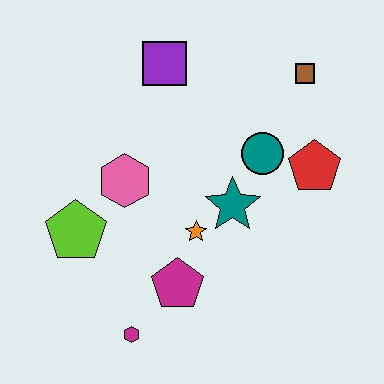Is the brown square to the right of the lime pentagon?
Yes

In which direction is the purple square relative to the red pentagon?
The purple square is to the left of the red pentagon.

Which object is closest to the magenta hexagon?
The magenta pentagon is closest to the magenta hexagon.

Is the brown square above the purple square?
No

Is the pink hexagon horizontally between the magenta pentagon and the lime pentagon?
Yes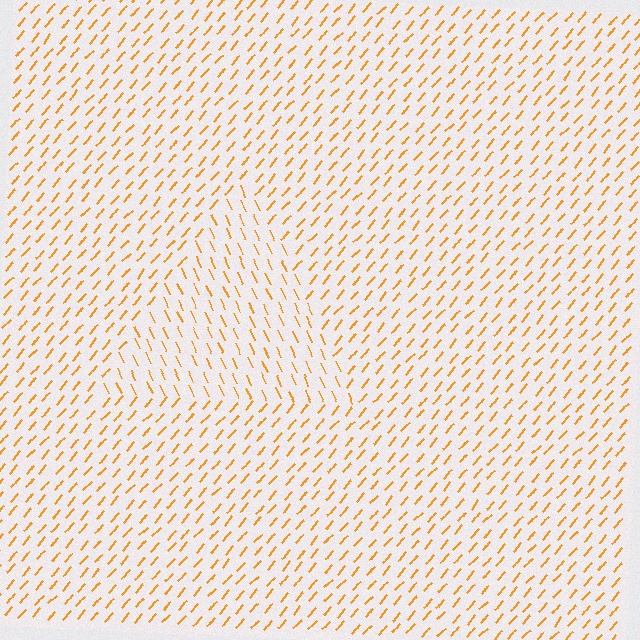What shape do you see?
I see a triangle.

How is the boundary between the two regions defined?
The boundary is defined purely by a change in line orientation (approximately 66 degrees difference). All lines are the same color and thickness.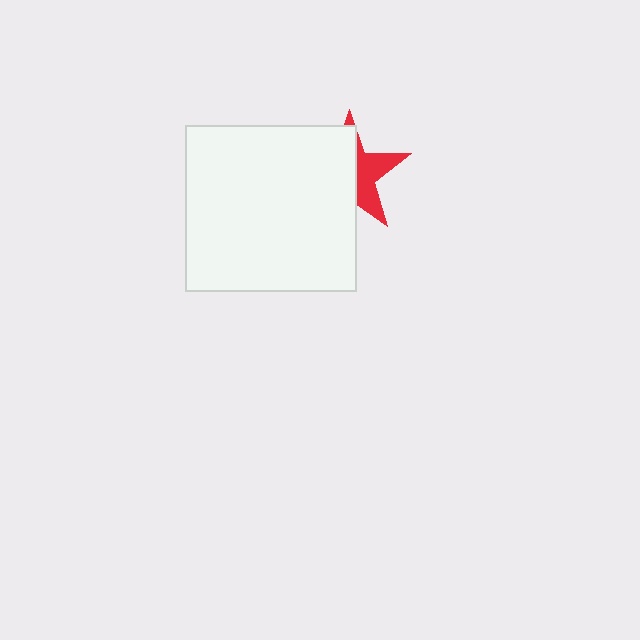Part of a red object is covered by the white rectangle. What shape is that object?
It is a star.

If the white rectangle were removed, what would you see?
You would see the complete red star.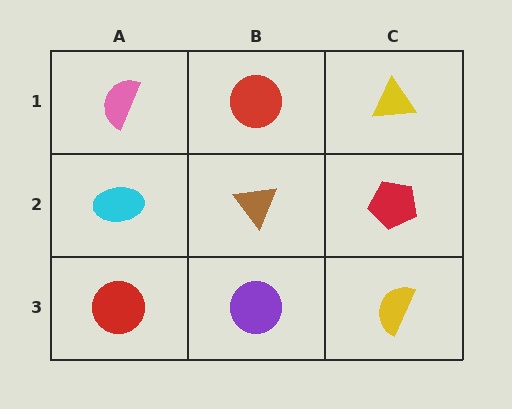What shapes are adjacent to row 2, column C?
A yellow triangle (row 1, column C), a yellow semicircle (row 3, column C), a brown triangle (row 2, column B).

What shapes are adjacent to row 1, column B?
A brown triangle (row 2, column B), a pink semicircle (row 1, column A), a yellow triangle (row 1, column C).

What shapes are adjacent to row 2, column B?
A red circle (row 1, column B), a purple circle (row 3, column B), a cyan ellipse (row 2, column A), a red pentagon (row 2, column C).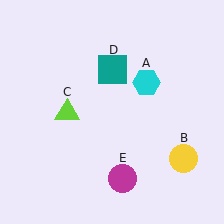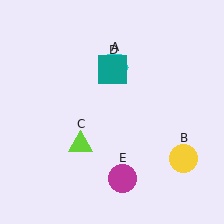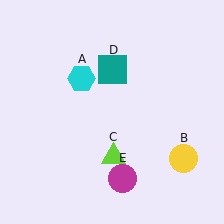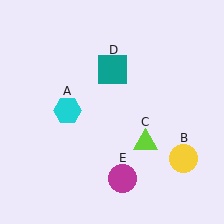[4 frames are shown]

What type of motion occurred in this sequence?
The cyan hexagon (object A), lime triangle (object C) rotated counterclockwise around the center of the scene.